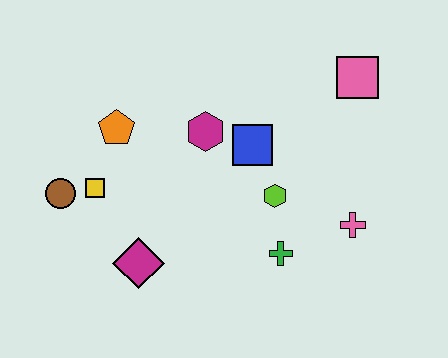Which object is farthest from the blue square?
The brown circle is farthest from the blue square.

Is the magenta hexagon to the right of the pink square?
No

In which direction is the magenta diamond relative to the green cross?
The magenta diamond is to the left of the green cross.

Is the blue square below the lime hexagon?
No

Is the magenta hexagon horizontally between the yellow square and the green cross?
Yes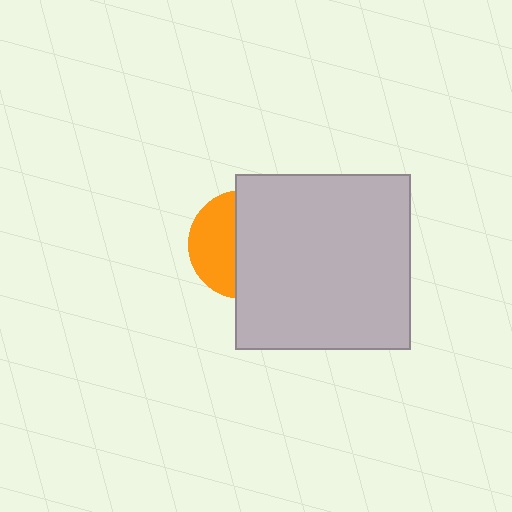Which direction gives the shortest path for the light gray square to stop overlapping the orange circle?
Moving right gives the shortest separation.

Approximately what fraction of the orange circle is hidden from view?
Roughly 58% of the orange circle is hidden behind the light gray square.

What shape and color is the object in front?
The object in front is a light gray square.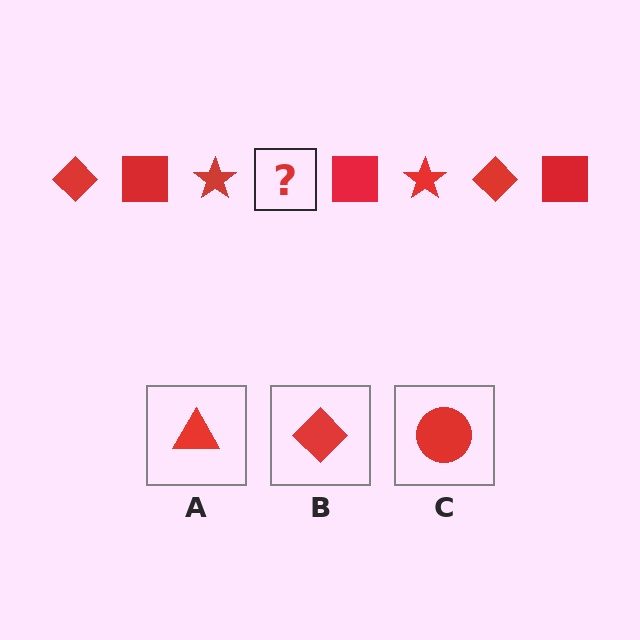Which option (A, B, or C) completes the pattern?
B.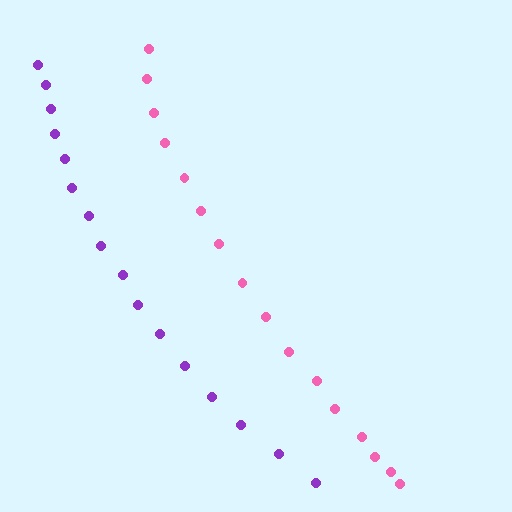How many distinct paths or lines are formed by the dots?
There are 2 distinct paths.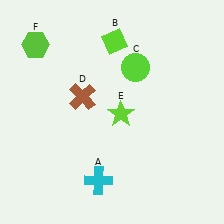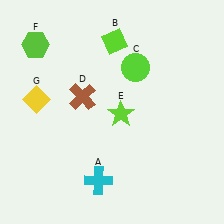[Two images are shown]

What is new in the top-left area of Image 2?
A yellow diamond (G) was added in the top-left area of Image 2.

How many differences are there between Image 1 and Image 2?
There is 1 difference between the two images.